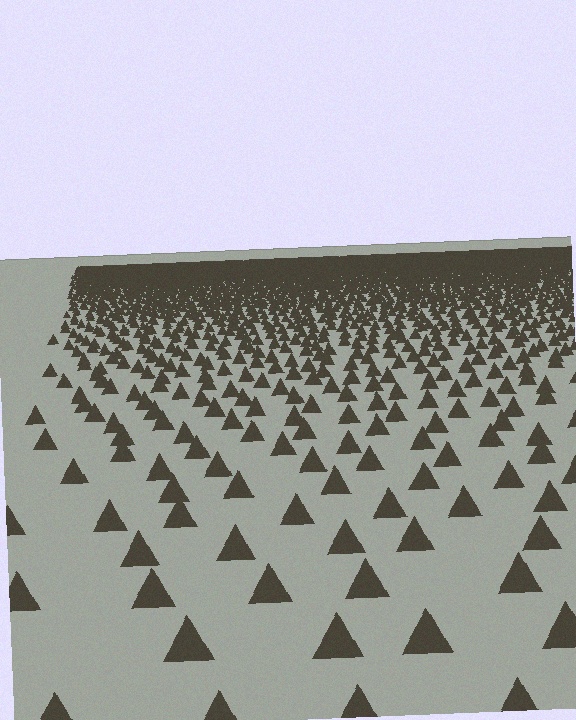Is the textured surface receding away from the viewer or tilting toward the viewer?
The surface is receding away from the viewer. Texture elements get smaller and denser toward the top.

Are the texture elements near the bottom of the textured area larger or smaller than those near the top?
Larger. Near the bottom, elements are closer to the viewer and appear at a bigger on-screen size.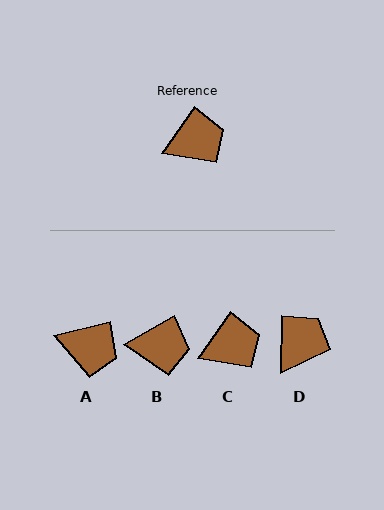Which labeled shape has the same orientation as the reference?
C.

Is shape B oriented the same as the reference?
No, it is off by about 26 degrees.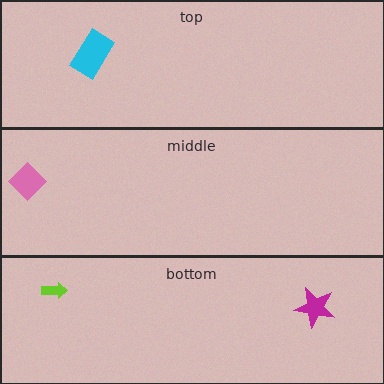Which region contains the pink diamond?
The middle region.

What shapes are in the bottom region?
The lime arrow, the magenta star.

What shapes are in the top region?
The cyan rectangle.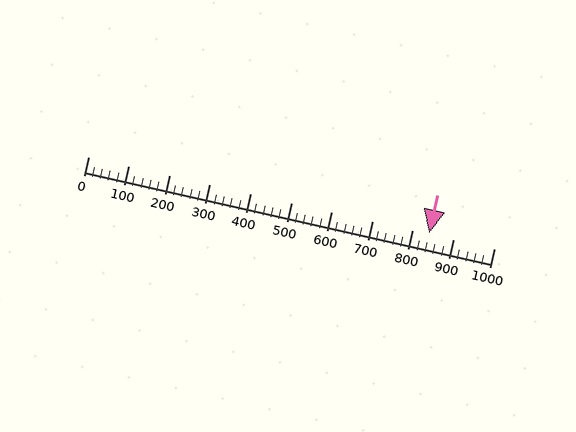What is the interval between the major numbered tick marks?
The major tick marks are spaced 100 units apart.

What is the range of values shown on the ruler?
The ruler shows values from 0 to 1000.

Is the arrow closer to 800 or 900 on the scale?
The arrow is closer to 800.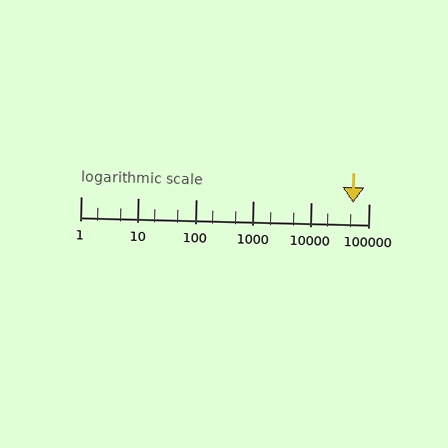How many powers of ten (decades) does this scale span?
The scale spans 5 decades, from 1 to 100000.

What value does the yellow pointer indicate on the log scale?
The pointer indicates approximately 53000.